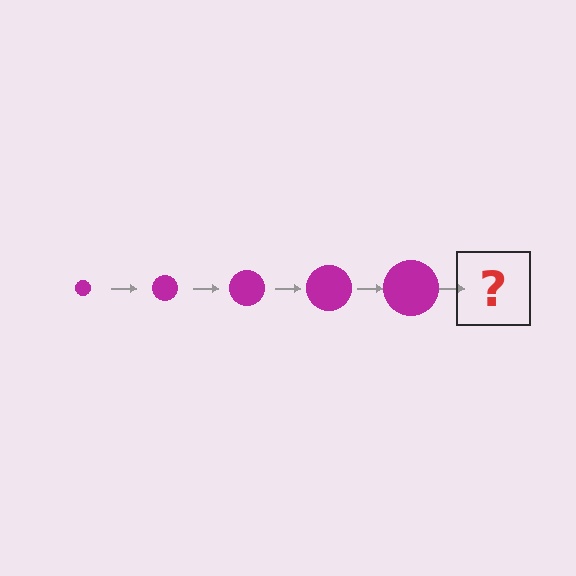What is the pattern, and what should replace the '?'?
The pattern is that the circle gets progressively larger each step. The '?' should be a magenta circle, larger than the previous one.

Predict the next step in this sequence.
The next step is a magenta circle, larger than the previous one.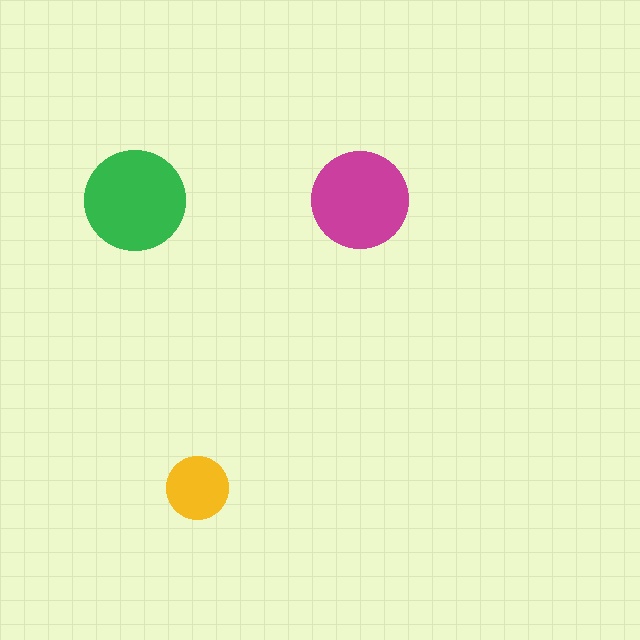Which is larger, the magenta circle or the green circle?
The green one.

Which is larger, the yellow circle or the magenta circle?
The magenta one.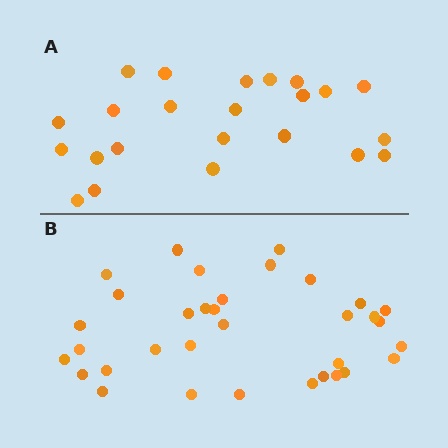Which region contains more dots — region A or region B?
Region B (the bottom region) has more dots.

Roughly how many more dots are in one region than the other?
Region B has roughly 12 or so more dots than region A.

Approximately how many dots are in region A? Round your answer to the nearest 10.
About 20 dots. (The exact count is 23, which rounds to 20.)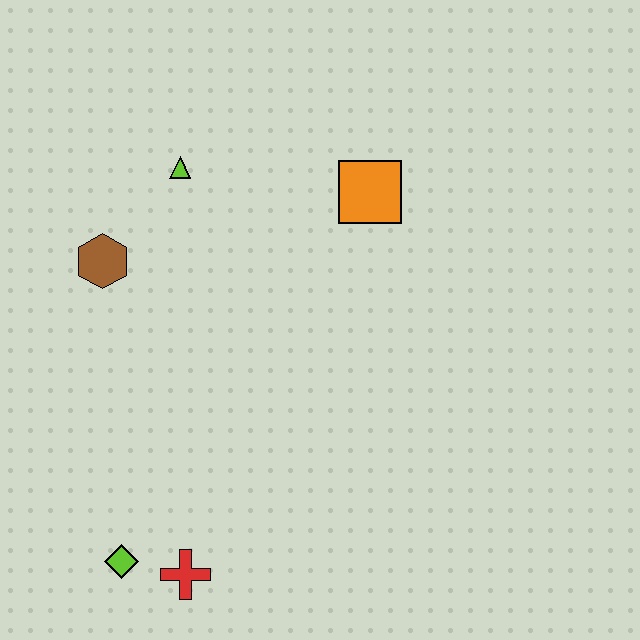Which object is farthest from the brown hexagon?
The red cross is farthest from the brown hexagon.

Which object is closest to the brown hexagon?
The lime triangle is closest to the brown hexagon.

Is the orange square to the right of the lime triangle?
Yes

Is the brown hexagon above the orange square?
No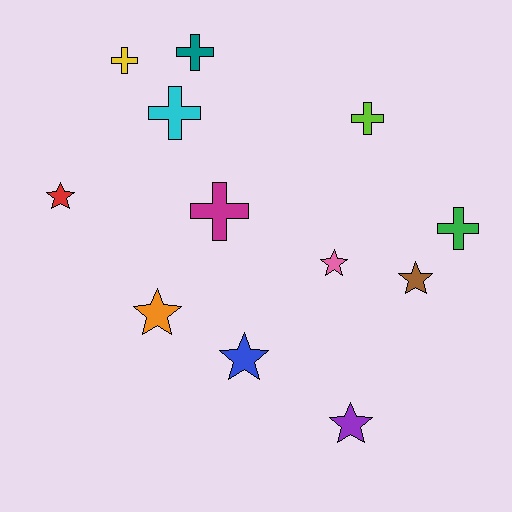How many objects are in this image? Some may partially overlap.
There are 12 objects.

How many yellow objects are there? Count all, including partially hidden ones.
There is 1 yellow object.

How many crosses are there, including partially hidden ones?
There are 6 crosses.